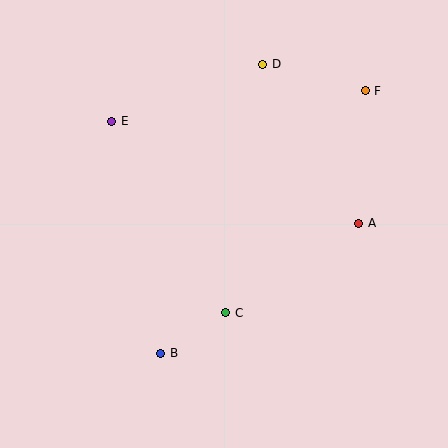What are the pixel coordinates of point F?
Point F is at (365, 91).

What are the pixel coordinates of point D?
Point D is at (263, 64).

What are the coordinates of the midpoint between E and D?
The midpoint between E and D is at (187, 93).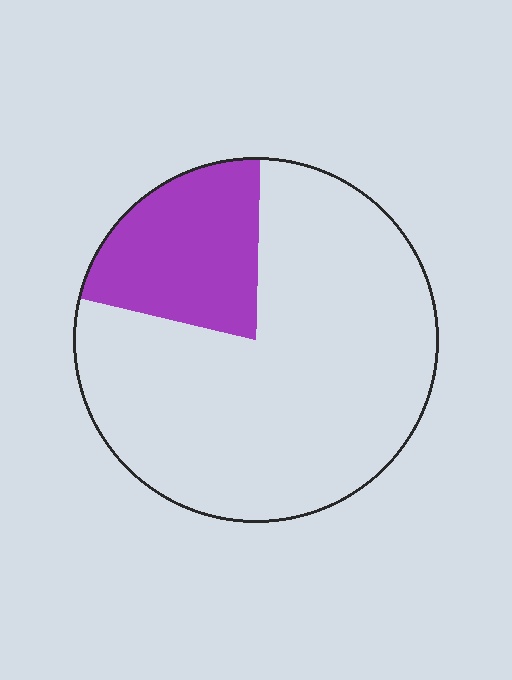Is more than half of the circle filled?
No.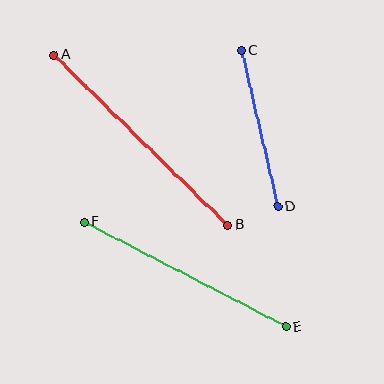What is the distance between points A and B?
The distance is approximately 243 pixels.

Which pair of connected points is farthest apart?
Points A and B are farthest apart.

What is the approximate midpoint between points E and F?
The midpoint is at approximately (185, 274) pixels.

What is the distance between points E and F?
The distance is approximately 227 pixels.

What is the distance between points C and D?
The distance is approximately 160 pixels.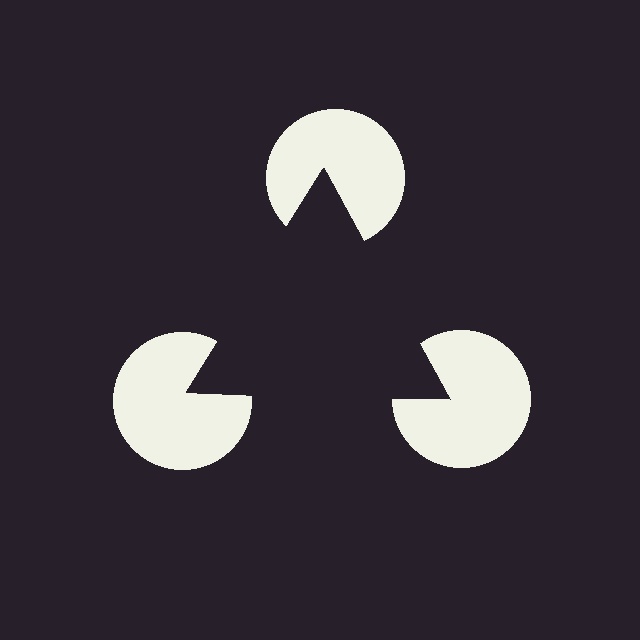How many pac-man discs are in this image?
There are 3 — one at each vertex of the illusory triangle.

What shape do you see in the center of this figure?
An illusory triangle — its edges are inferred from the aligned wedge cuts in the pac-man discs, not physically drawn.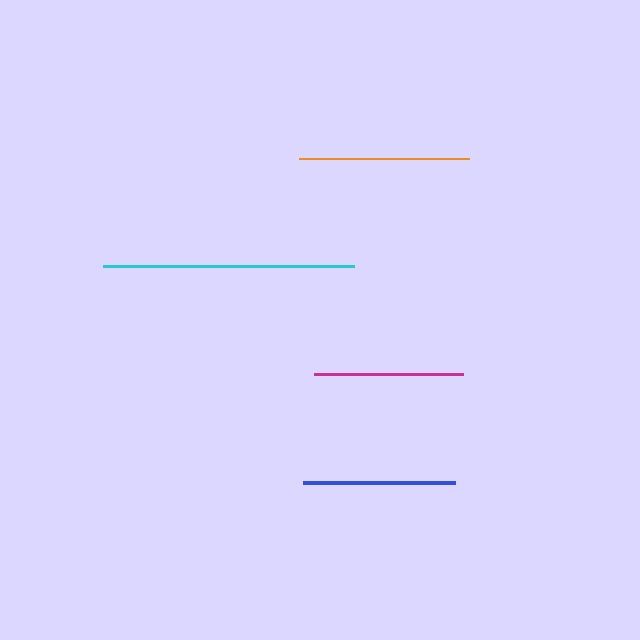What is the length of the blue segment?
The blue segment is approximately 153 pixels long.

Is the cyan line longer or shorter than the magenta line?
The cyan line is longer than the magenta line.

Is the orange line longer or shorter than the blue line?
The orange line is longer than the blue line.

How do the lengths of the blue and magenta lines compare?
The blue and magenta lines are approximately the same length.